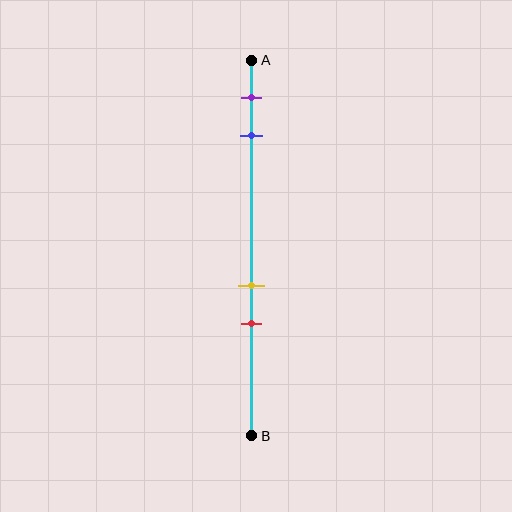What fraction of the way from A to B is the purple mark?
The purple mark is approximately 10% (0.1) of the way from A to B.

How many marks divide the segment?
There are 4 marks dividing the segment.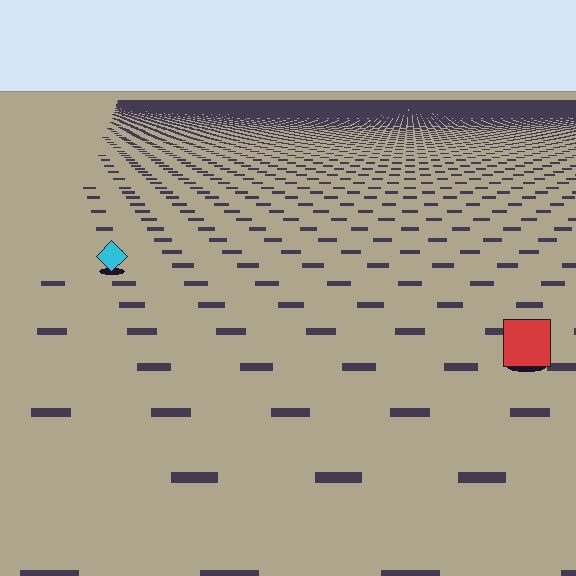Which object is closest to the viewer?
The red square is closest. The texture marks near it are larger and more spread out.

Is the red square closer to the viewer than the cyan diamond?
Yes. The red square is closer — you can tell from the texture gradient: the ground texture is coarser near it.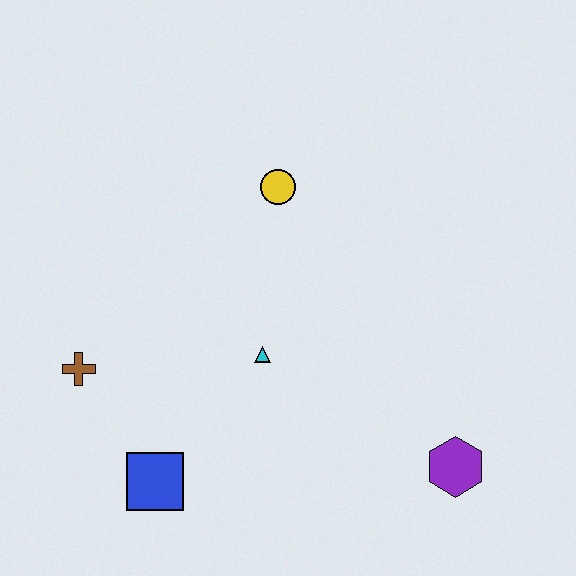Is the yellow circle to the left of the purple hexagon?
Yes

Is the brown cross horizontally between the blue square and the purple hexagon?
No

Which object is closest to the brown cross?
The blue square is closest to the brown cross.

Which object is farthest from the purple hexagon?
The brown cross is farthest from the purple hexagon.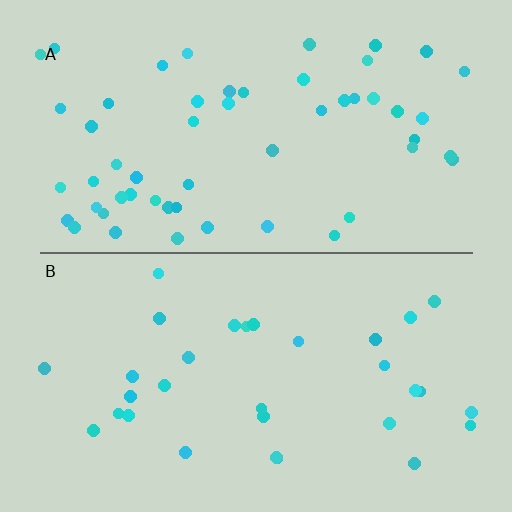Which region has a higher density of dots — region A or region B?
A (the top).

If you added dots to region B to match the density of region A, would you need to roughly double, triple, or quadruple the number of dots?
Approximately double.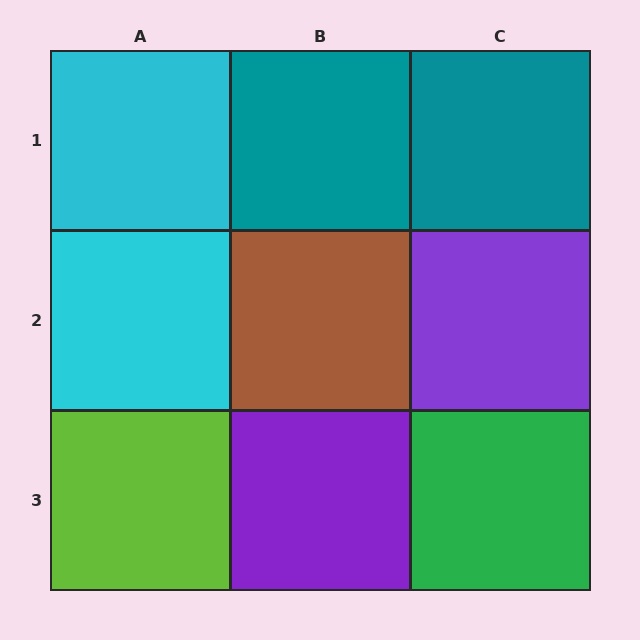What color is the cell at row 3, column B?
Purple.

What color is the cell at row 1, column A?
Cyan.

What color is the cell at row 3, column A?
Lime.